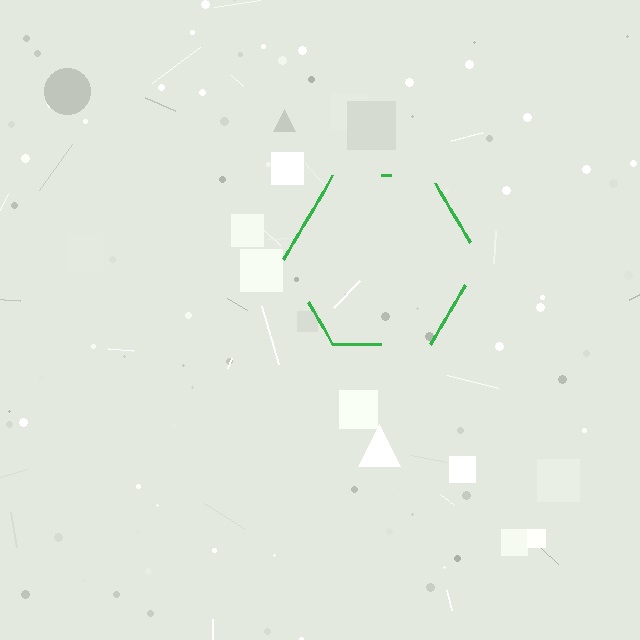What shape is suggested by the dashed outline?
The dashed outline suggests a hexagon.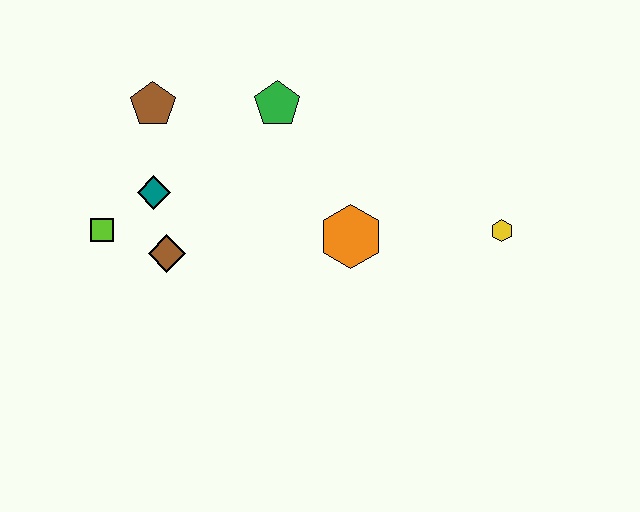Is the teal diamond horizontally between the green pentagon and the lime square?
Yes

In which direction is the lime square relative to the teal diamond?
The lime square is to the left of the teal diamond.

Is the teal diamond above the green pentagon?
No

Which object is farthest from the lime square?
The yellow hexagon is farthest from the lime square.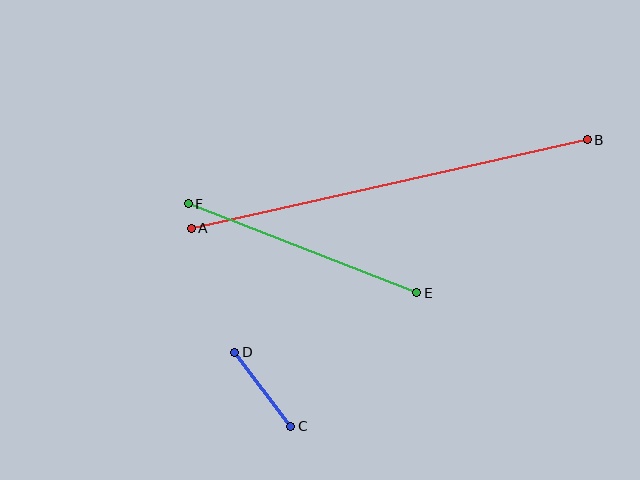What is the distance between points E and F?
The distance is approximately 245 pixels.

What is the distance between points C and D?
The distance is approximately 93 pixels.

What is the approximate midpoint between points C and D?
The midpoint is at approximately (263, 389) pixels.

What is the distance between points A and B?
The distance is approximately 406 pixels.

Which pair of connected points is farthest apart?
Points A and B are farthest apart.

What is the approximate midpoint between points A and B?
The midpoint is at approximately (389, 184) pixels.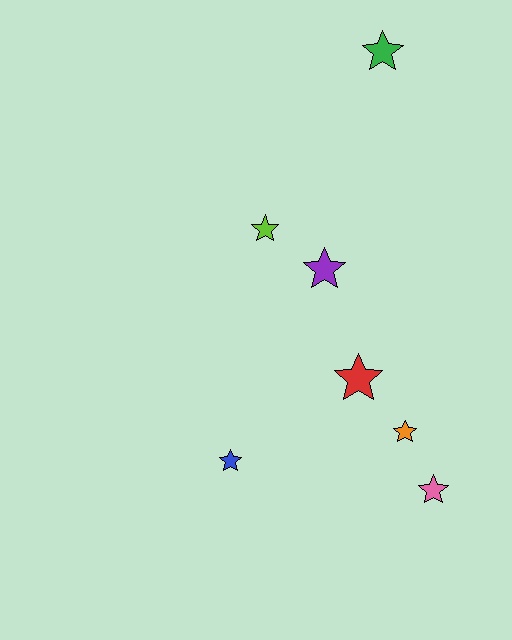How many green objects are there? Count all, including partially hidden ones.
There is 1 green object.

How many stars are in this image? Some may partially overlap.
There are 7 stars.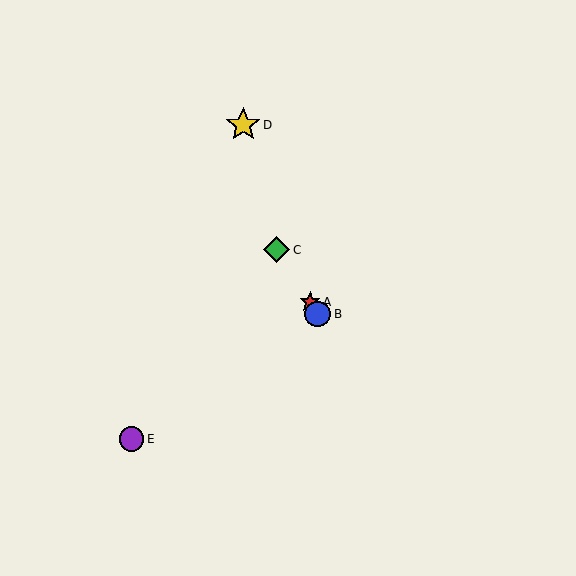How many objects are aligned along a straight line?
3 objects (A, B, C) are aligned along a straight line.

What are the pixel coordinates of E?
Object E is at (132, 439).